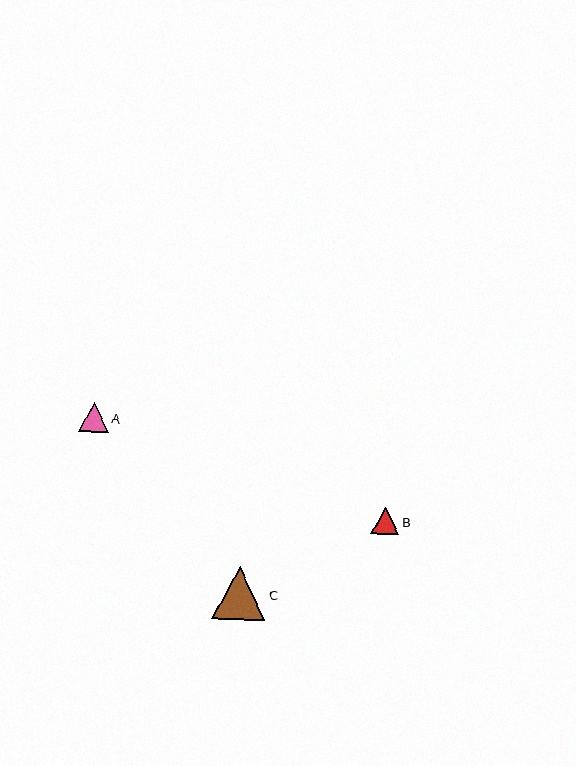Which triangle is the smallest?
Triangle B is the smallest with a size of approximately 27 pixels.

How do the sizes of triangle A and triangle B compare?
Triangle A and triangle B are approximately the same size.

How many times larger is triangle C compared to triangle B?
Triangle C is approximately 1.9 times the size of triangle B.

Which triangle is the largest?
Triangle C is the largest with a size of approximately 53 pixels.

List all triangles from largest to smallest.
From largest to smallest: C, A, B.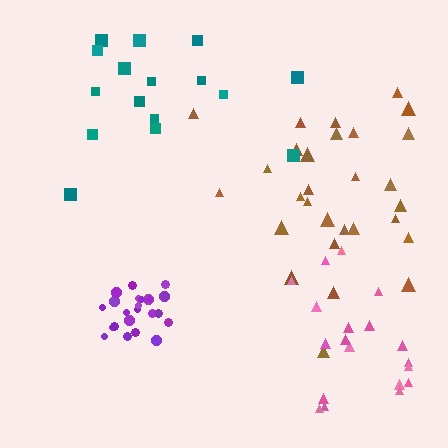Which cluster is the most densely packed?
Purple.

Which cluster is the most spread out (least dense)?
Teal.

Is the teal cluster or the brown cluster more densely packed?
Brown.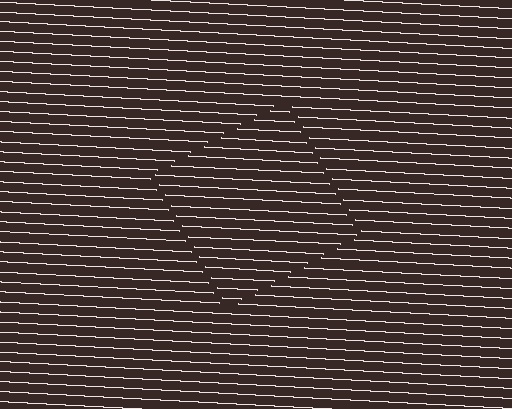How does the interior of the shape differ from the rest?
The interior of the shape contains the same grating, shifted by half a period — the contour is defined by the phase discontinuity where line-ends from the inner and outer gratings abut.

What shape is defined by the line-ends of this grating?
An illusory square. The interior of the shape contains the same grating, shifted by half a period — the contour is defined by the phase discontinuity where line-ends from the inner and outer gratings abut.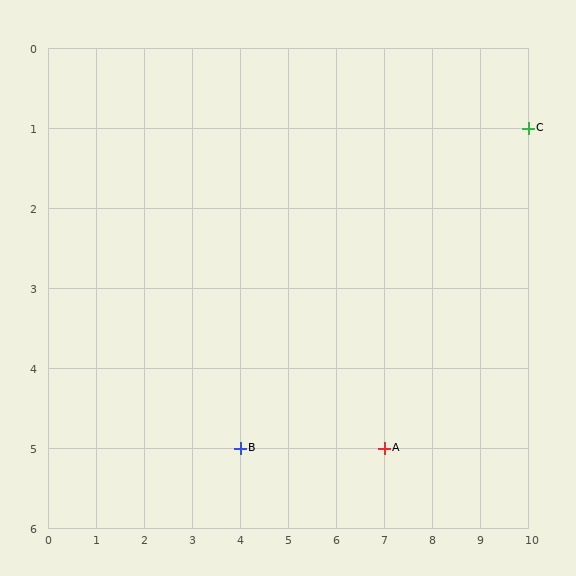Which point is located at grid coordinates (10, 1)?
Point C is at (10, 1).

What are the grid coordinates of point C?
Point C is at grid coordinates (10, 1).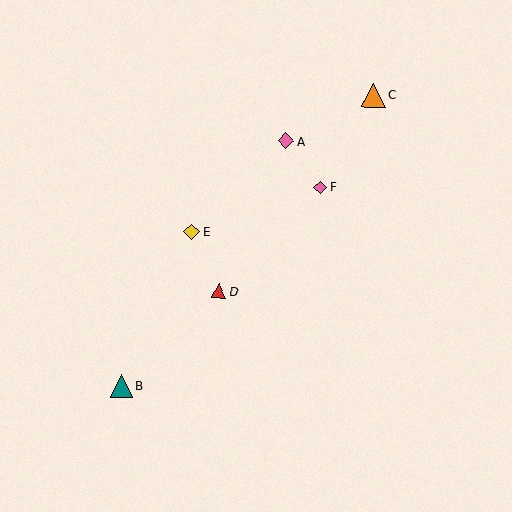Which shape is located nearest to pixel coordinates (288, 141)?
The pink diamond (labeled A) at (286, 141) is nearest to that location.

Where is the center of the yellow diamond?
The center of the yellow diamond is at (192, 232).